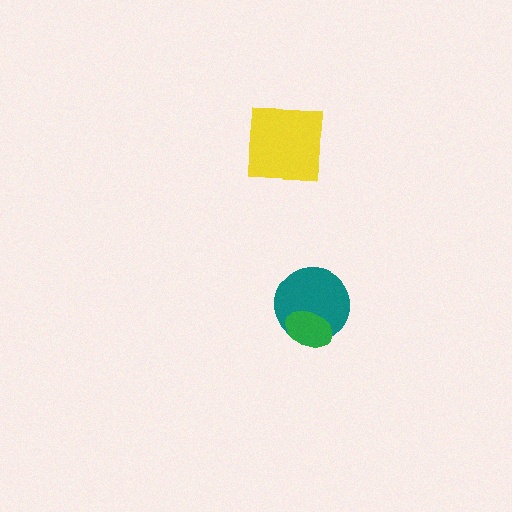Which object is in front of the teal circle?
The green ellipse is in front of the teal circle.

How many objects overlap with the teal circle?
1 object overlaps with the teal circle.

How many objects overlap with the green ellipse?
1 object overlaps with the green ellipse.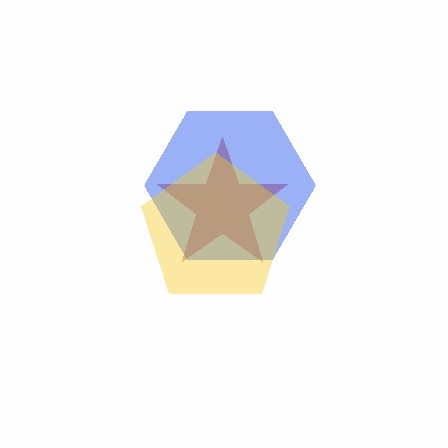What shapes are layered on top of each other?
The layered shapes are: a red star, a blue hexagon, a yellow pentagon.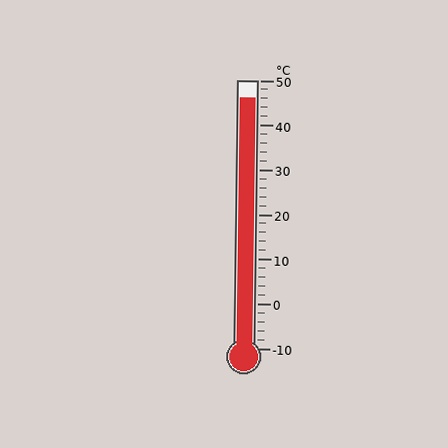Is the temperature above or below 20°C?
The temperature is above 20°C.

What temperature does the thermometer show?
The thermometer shows approximately 46°C.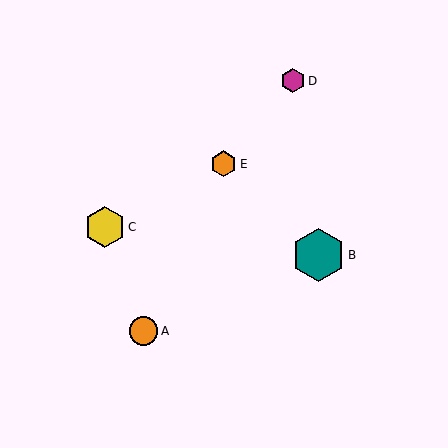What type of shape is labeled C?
Shape C is a yellow hexagon.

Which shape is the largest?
The teal hexagon (labeled B) is the largest.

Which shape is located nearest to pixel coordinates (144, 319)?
The orange circle (labeled A) at (144, 331) is nearest to that location.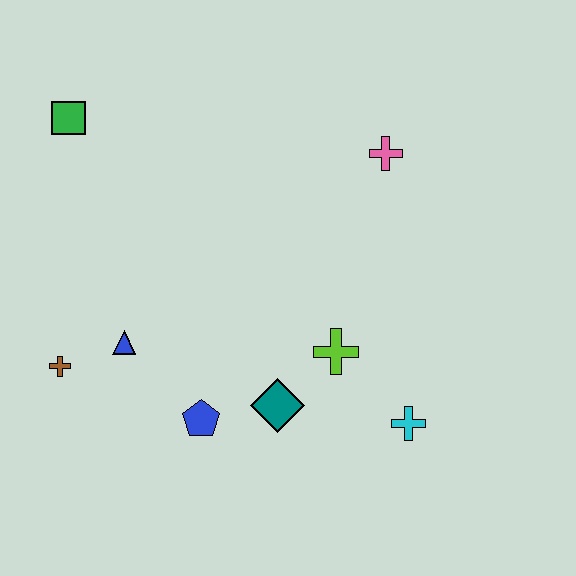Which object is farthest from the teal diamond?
The green square is farthest from the teal diamond.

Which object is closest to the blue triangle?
The brown cross is closest to the blue triangle.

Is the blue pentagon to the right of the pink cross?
No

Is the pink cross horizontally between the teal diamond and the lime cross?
No